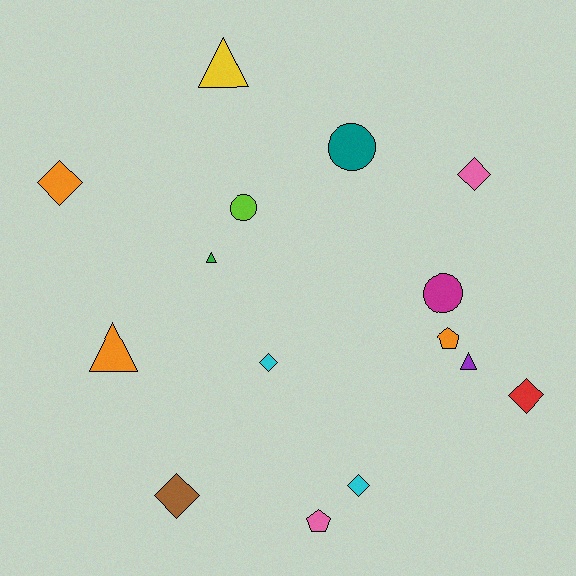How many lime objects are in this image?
There is 1 lime object.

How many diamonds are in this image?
There are 6 diamonds.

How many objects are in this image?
There are 15 objects.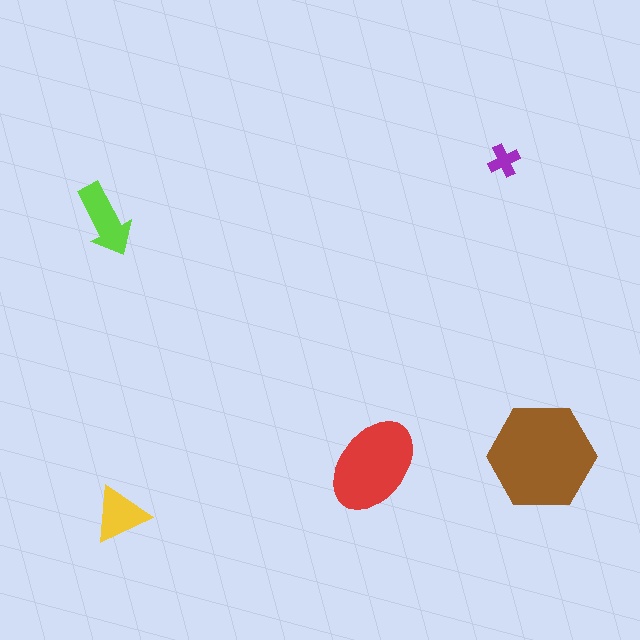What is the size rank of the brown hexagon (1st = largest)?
1st.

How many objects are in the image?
There are 5 objects in the image.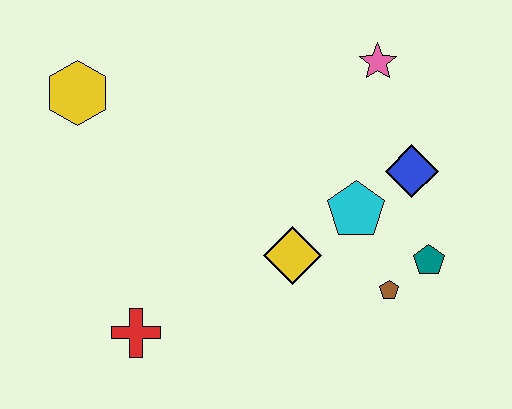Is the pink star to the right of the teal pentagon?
No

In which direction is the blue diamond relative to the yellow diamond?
The blue diamond is to the right of the yellow diamond.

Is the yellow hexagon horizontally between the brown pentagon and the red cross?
No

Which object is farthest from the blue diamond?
The yellow hexagon is farthest from the blue diamond.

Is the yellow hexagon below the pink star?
Yes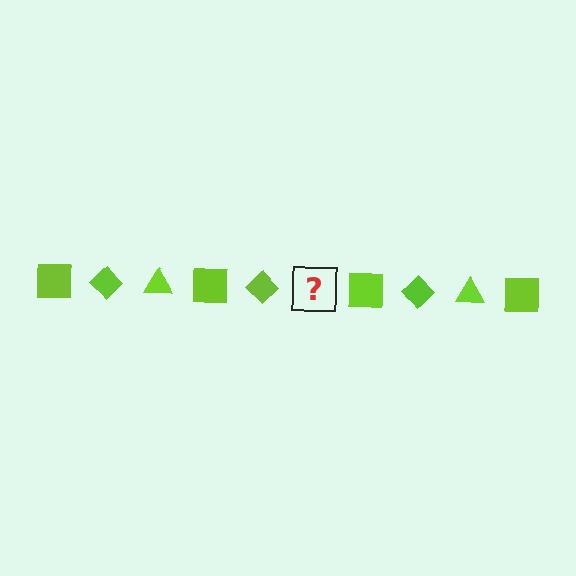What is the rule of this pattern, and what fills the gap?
The rule is that the pattern cycles through square, diamond, triangle shapes in lime. The gap should be filled with a lime triangle.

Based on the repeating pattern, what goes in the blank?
The blank should be a lime triangle.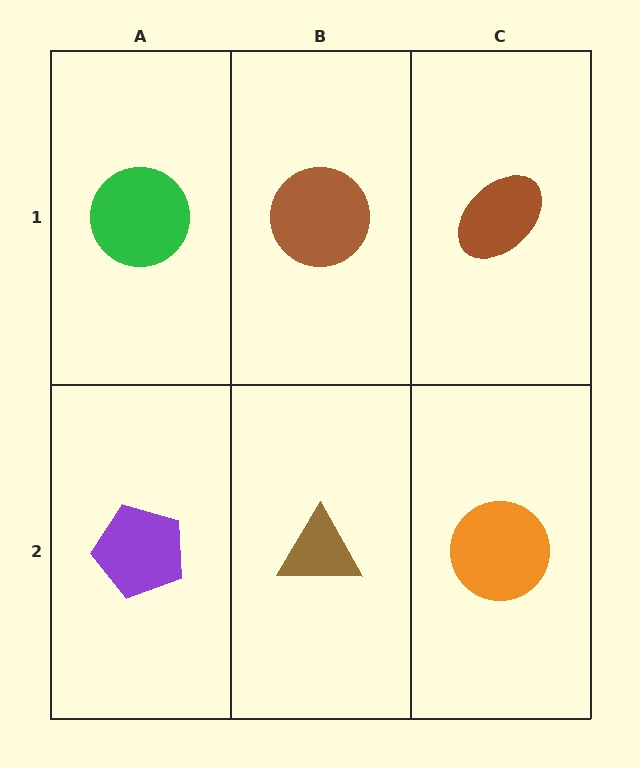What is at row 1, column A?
A green circle.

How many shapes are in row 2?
3 shapes.